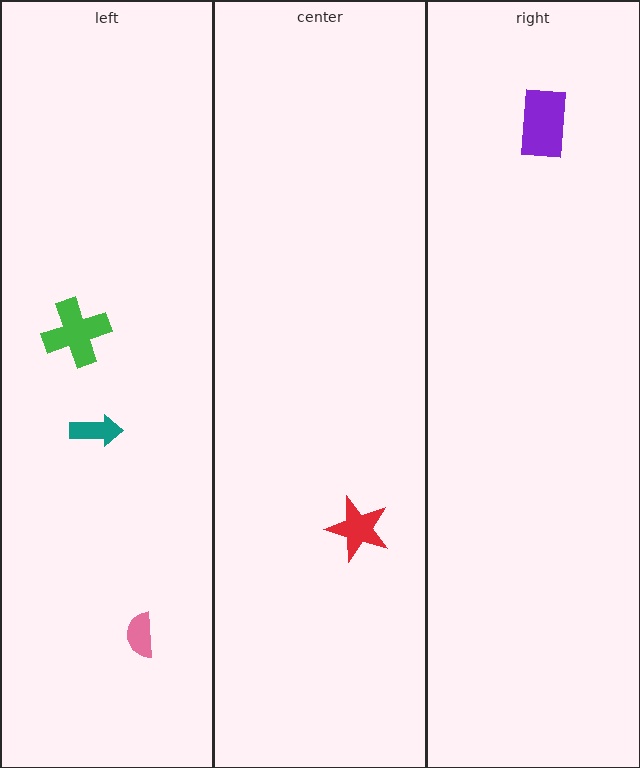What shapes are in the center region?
The red star.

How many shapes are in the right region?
1.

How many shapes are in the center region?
1.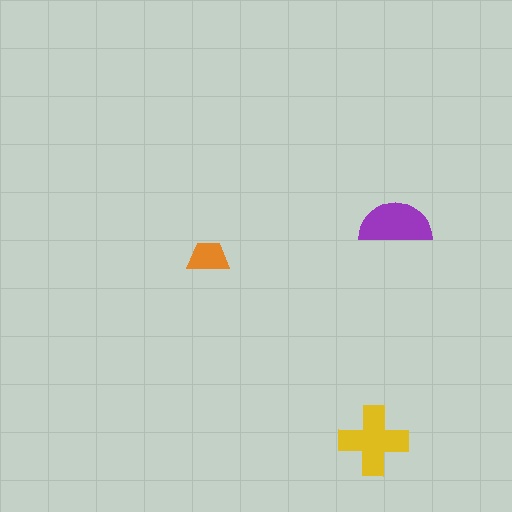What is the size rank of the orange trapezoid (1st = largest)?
3rd.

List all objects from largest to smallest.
The yellow cross, the purple semicircle, the orange trapezoid.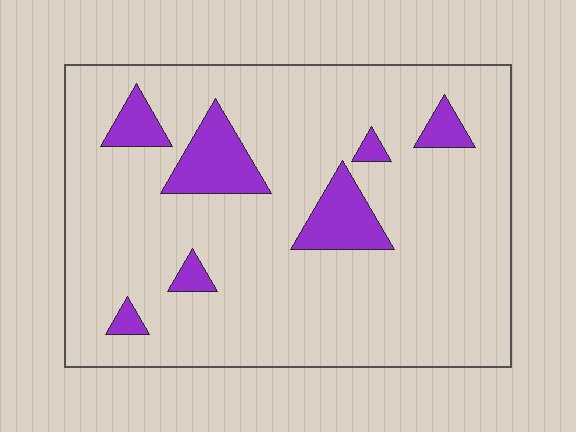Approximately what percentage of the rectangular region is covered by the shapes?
Approximately 15%.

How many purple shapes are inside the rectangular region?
7.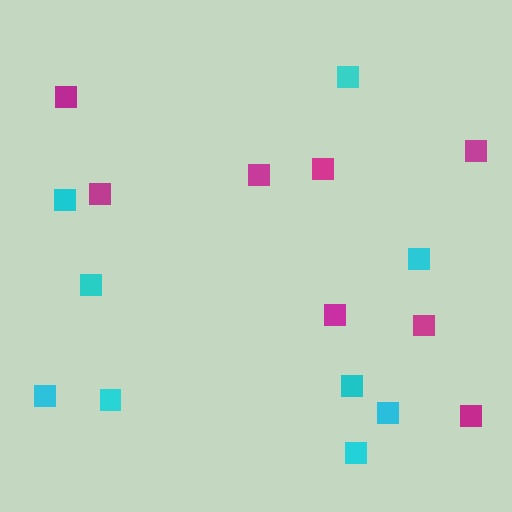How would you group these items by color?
There are 2 groups: one group of cyan squares (9) and one group of magenta squares (8).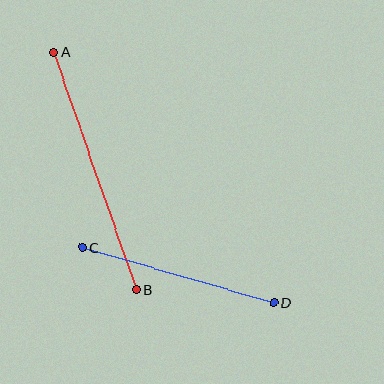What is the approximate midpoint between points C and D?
The midpoint is at approximately (178, 275) pixels.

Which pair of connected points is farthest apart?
Points A and B are farthest apart.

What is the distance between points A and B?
The distance is approximately 252 pixels.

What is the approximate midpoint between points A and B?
The midpoint is at approximately (95, 171) pixels.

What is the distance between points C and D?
The distance is approximately 199 pixels.